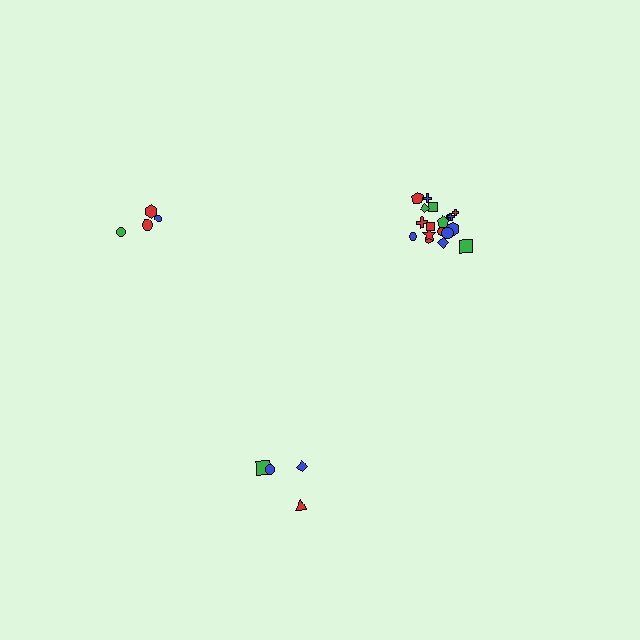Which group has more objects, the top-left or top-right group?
The top-right group.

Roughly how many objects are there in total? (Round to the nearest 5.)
Roughly 25 objects in total.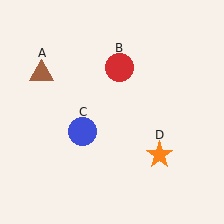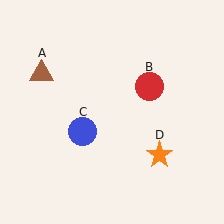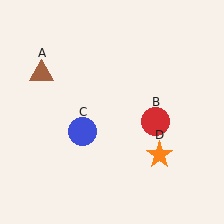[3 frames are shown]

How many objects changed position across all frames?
1 object changed position: red circle (object B).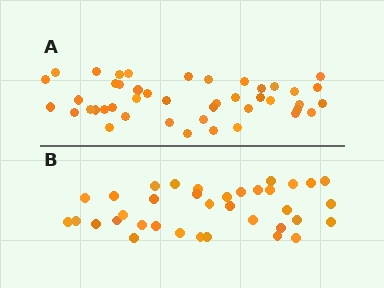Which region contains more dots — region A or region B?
Region A (the top region) has more dots.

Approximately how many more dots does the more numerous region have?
Region A has roughly 8 or so more dots than region B.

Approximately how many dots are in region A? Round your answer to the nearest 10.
About 40 dots. (The exact count is 44, which rounds to 40.)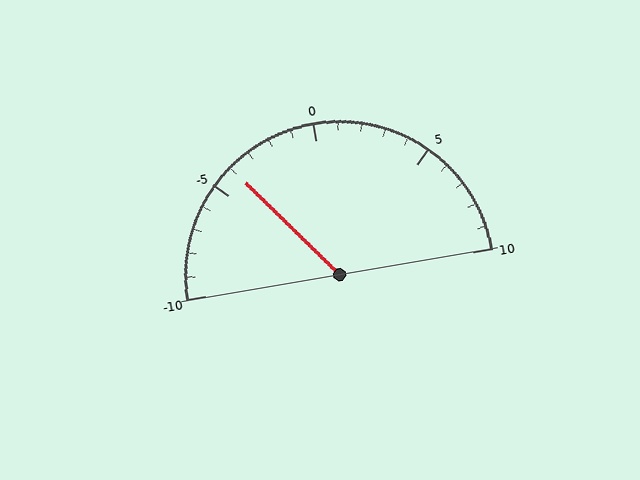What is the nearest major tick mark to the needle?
The nearest major tick mark is -5.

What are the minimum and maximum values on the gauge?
The gauge ranges from -10 to 10.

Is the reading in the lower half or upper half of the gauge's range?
The reading is in the lower half of the range (-10 to 10).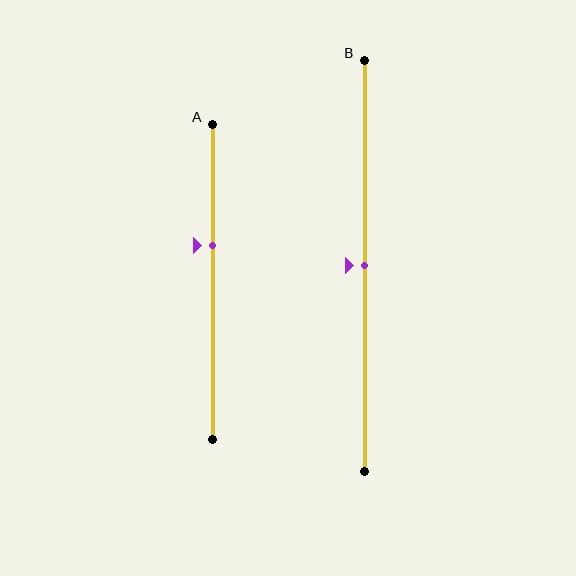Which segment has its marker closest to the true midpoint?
Segment B has its marker closest to the true midpoint.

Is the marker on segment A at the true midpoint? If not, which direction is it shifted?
No, the marker on segment A is shifted upward by about 12% of the segment length.